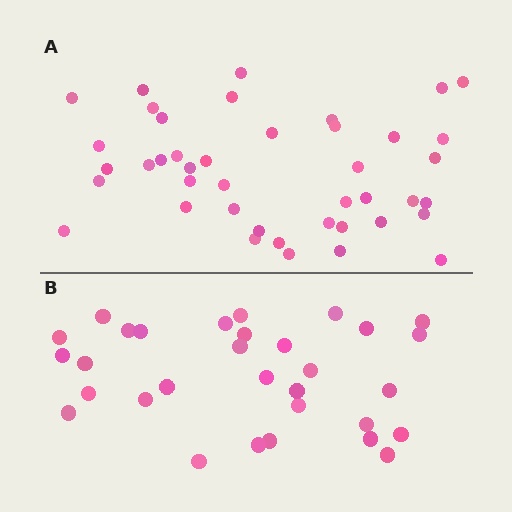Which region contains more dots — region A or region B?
Region A (the top region) has more dots.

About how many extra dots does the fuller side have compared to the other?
Region A has roughly 12 or so more dots than region B.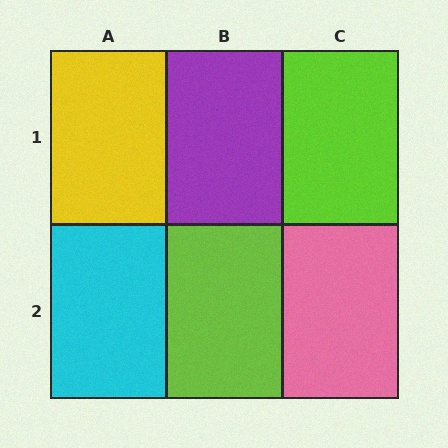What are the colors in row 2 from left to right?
Cyan, lime, pink.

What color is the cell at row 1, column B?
Purple.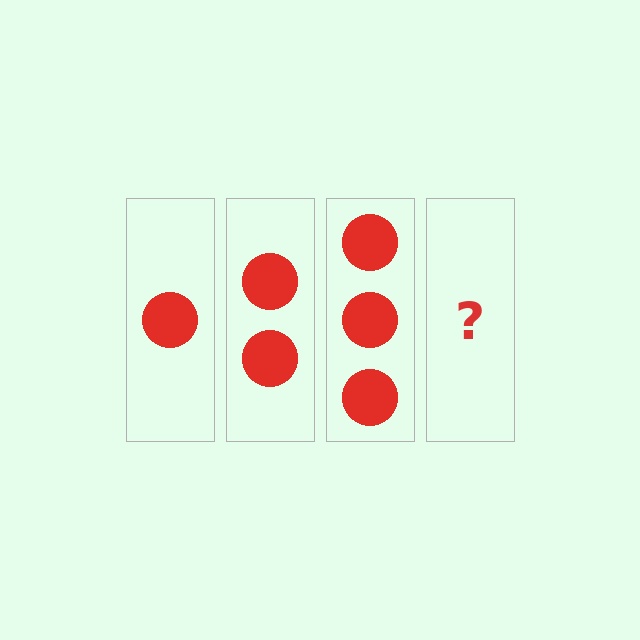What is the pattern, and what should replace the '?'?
The pattern is that each step adds one more circle. The '?' should be 4 circles.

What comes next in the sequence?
The next element should be 4 circles.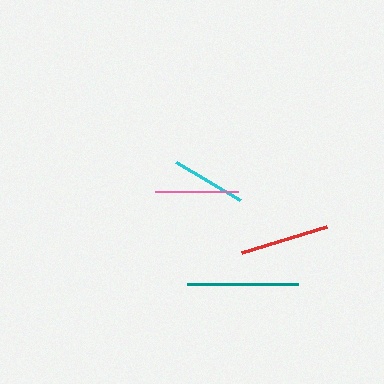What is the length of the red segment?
The red segment is approximately 89 pixels long.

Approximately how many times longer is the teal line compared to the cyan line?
The teal line is approximately 1.5 times the length of the cyan line.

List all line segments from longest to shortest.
From longest to shortest: teal, red, pink, cyan.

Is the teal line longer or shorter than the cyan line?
The teal line is longer than the cyan line.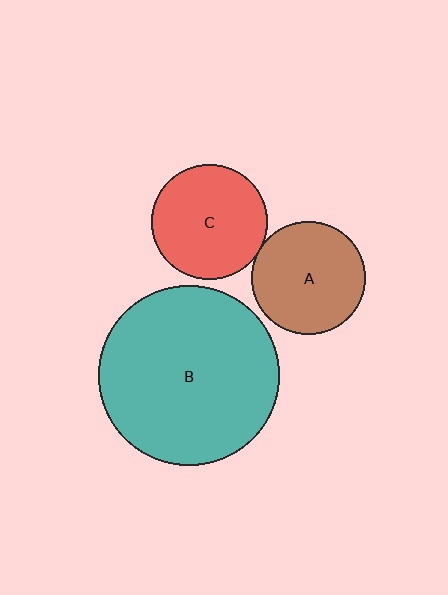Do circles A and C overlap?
Yes.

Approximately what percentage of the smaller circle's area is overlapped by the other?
Approximately 5%.